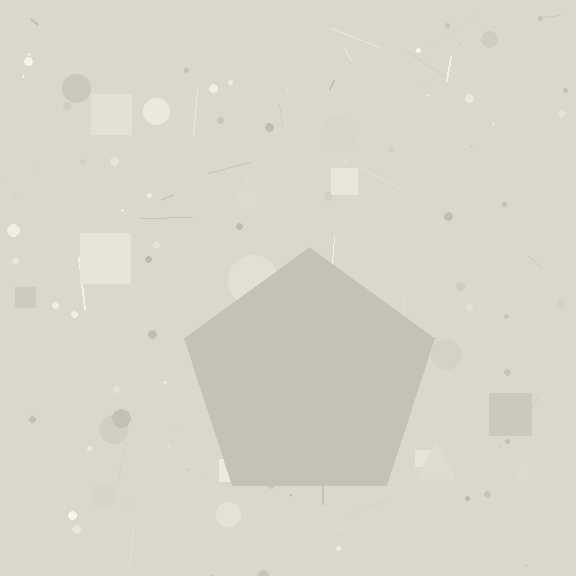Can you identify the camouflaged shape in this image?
The camouflaged shape is a pentagon.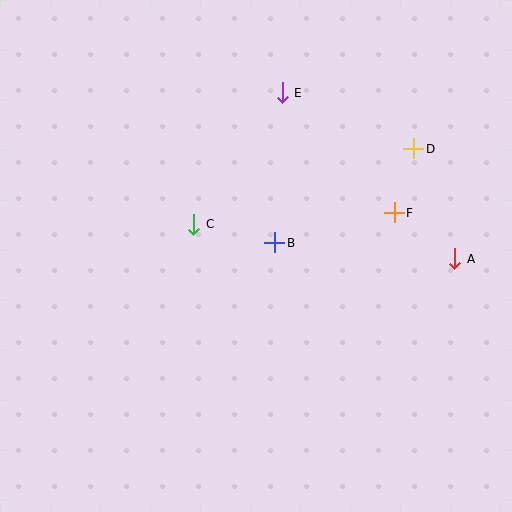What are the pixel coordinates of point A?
Point A is at (455, 259).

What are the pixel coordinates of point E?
Point E is at (282, 93).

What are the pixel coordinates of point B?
Point B is at (275, 243).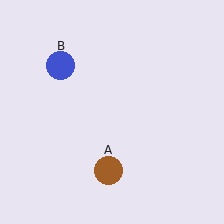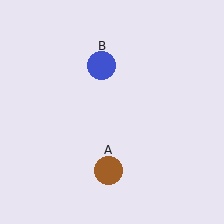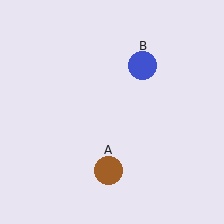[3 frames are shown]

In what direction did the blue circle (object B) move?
The blue circle (object B) moved right.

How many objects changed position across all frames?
1 object changed position: blue circle (object B).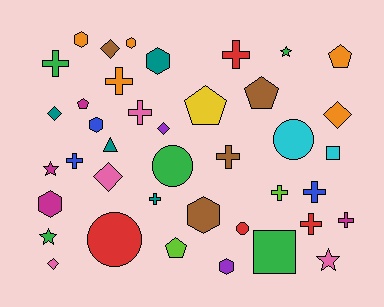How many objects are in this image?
There are 40 objects.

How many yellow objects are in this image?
There is 1 yellow object.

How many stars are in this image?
There are 4 stars.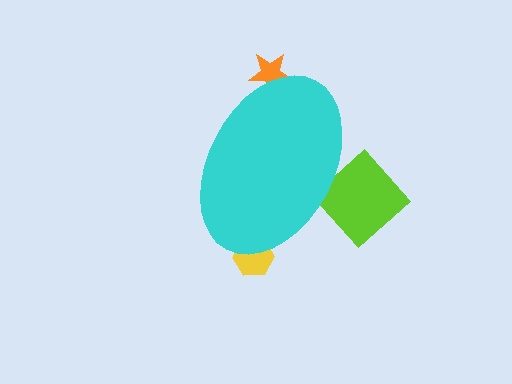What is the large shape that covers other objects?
A cyan ellipse.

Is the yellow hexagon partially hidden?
Yes, the yellow hexagon is partially hidden behind the cyan ellipse.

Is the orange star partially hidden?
Yes, the orange star is partially hidden behind the cyan ellipse.